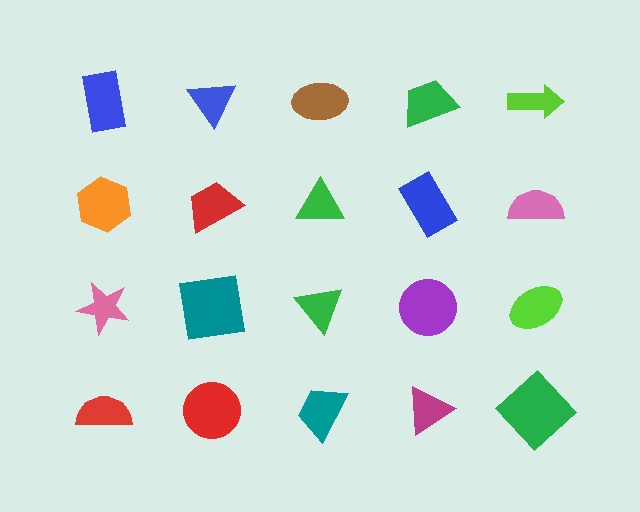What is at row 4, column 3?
A teal trapezoid.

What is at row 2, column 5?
A pink semicircle.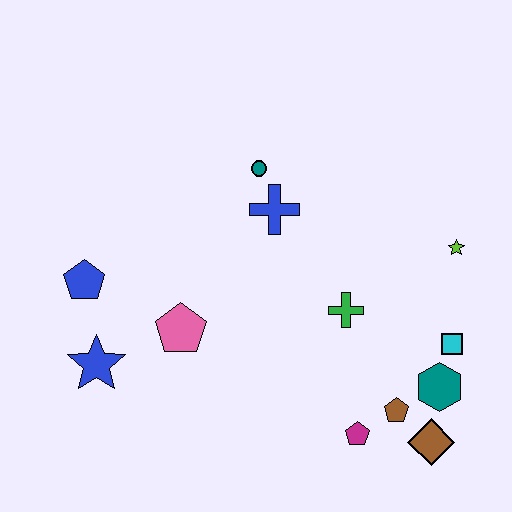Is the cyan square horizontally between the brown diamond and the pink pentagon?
No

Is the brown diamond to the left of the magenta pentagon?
No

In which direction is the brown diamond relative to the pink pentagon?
The brown diamond is to the right of the pink pentagon.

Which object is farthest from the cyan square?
The blue pentagon is farthest from the cyan square.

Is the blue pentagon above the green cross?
Yes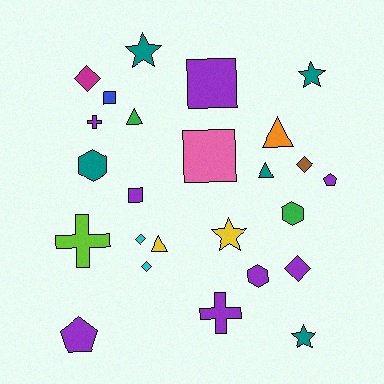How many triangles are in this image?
There are 4 triangles.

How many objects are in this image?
There are 25 objects.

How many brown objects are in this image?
There is 1 brown object.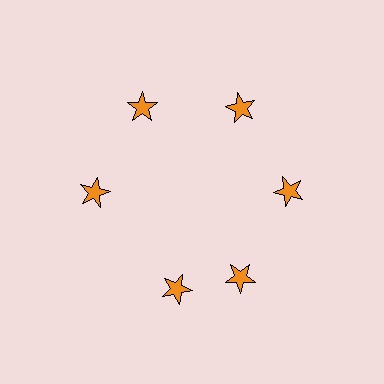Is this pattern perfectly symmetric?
No. The 6 orange stars are arranged in a ring, but one element near the 7 o'clock position is rotated out of alignment along the ring, breaking the 6-fold rotational symmetry.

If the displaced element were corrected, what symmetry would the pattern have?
It would have 6-fold rotational symmetry — the pattern would map onto itself every 60 degrees.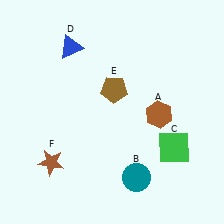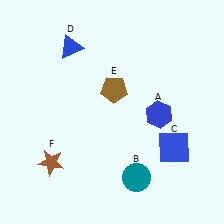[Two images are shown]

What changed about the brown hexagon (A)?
In Image 1, A is brown. In Image 2, it changed to blue.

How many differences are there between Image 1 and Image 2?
There are 2 differences between the two images.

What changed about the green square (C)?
In Image 1, C is green. In Image 2, it changed to blue.